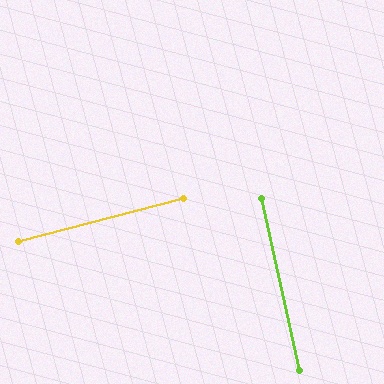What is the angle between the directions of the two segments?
Approximately 88 degrees.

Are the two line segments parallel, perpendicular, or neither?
Perpendicular — they meet at approximately 88°.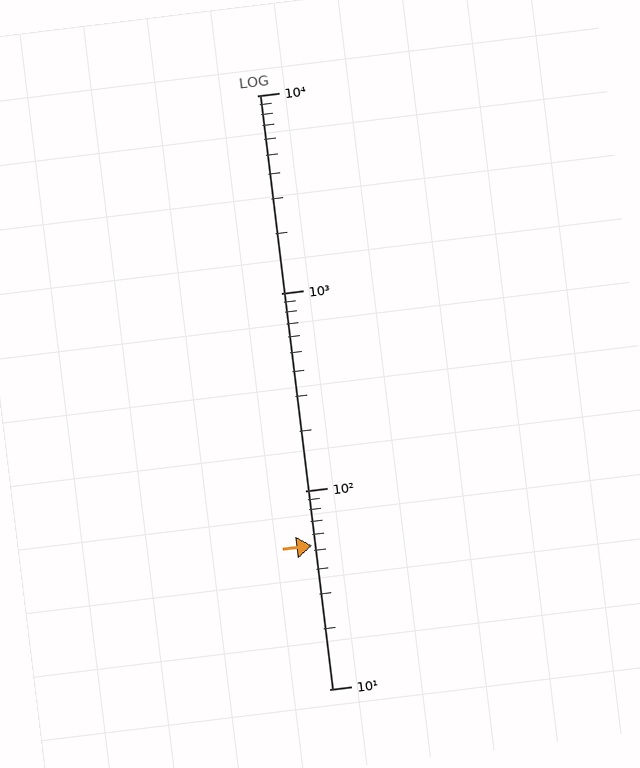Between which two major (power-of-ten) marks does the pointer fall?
The pointer is between 10 and 100.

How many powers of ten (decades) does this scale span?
The scale spans 3 decades, from 10 to 10000.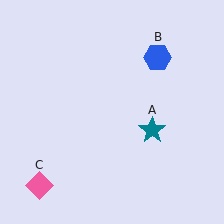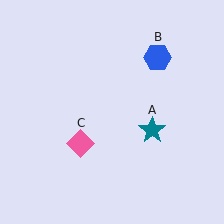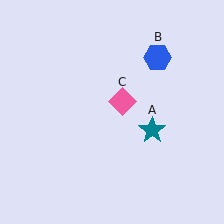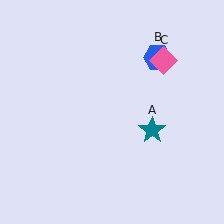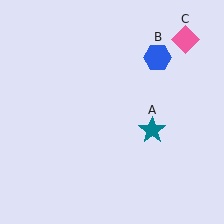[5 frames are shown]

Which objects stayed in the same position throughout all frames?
Teal star (object A) and blue hexagon (object B) remained stationary.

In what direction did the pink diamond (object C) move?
The pink diamond (object C) moved up and to the right.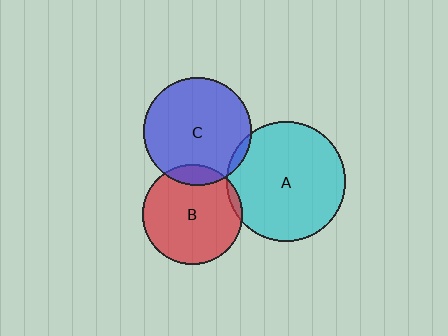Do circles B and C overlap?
Yes.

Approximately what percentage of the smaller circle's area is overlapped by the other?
Approximately 10%.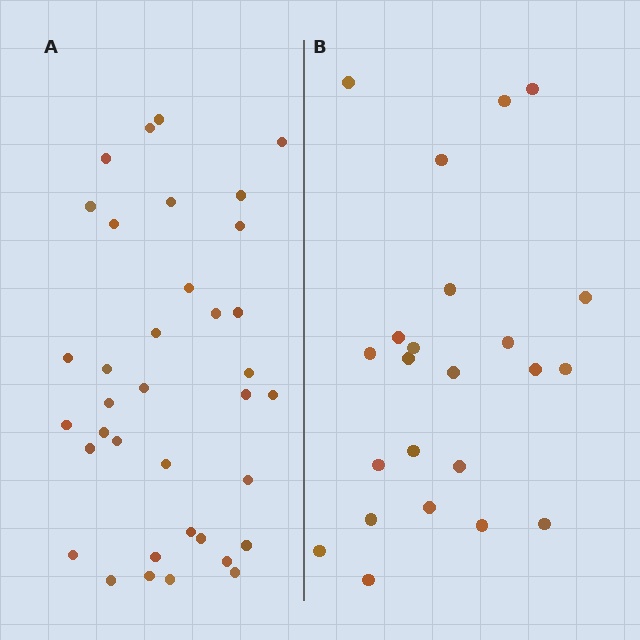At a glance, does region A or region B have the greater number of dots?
Region A (the left region) has more dots.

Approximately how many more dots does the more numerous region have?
Region A has approximately 15 more dots than region B.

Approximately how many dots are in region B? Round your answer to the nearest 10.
About 20 dots. (The exact count is 23, which rounds to 20.)